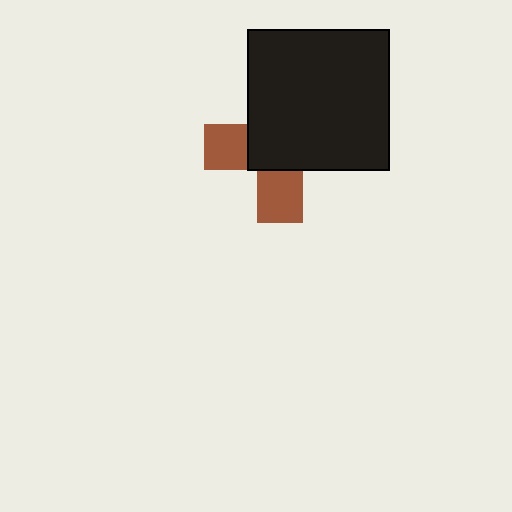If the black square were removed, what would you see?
You would see the complete brown cross.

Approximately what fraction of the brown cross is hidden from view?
Roughly 63% of the brown cross is hidden behind the black square.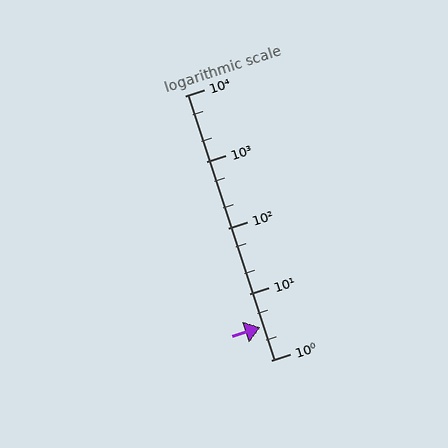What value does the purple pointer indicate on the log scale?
The pointer indicates approximately 3.1.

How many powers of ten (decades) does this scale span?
The scale spans 4 decades, from 1 to 10000.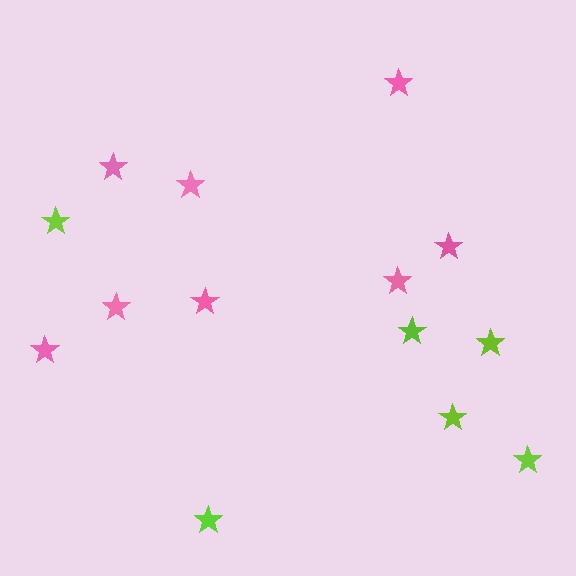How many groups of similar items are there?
There are 2 groups: one group of lime stars (6) and one group of pink stars (8).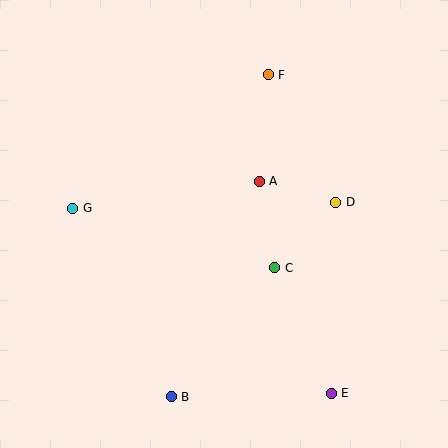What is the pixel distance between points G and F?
The distance between G and F is 237 pixels.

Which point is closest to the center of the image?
Point A at (259, 181) is closest to the center.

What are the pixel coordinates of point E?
Point E is at (331, 393).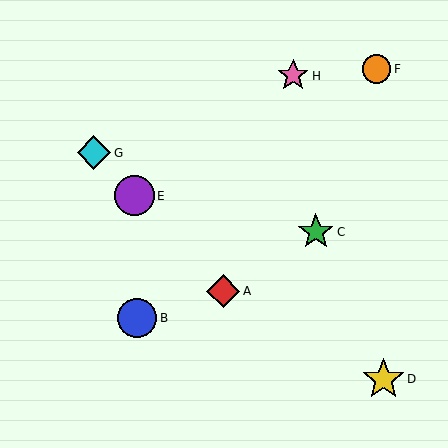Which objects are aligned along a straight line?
Objects A, E, G are aligned along a straight line.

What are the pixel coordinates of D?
Object D is at (384, 379).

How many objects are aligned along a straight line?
3 objects (A, E, G) are aligned along a straight line.